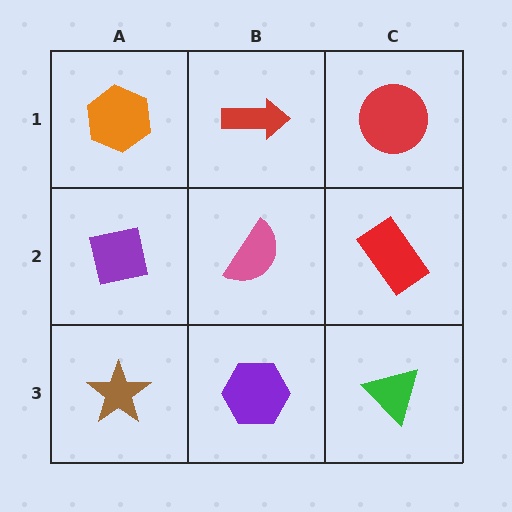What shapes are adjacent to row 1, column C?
A red rectangle (row 2, column C), a red arrow (row 1, column B).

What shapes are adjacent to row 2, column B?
A red arrow (row 1, column B), a purple hexagon (row 3, column B), a purple square (row 2, column A), a red rectangle (row 2, column C).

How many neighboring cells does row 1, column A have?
2.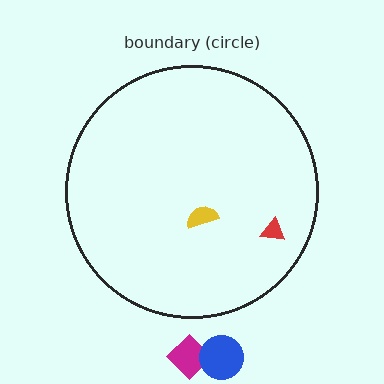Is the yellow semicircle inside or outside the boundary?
Inside.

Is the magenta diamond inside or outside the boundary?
Outside.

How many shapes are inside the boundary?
2 inside, 2 outside.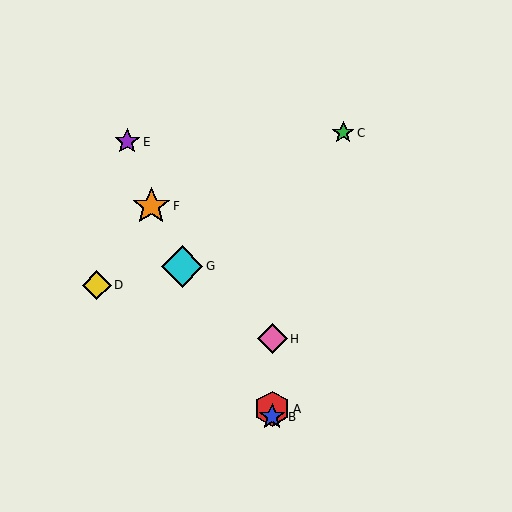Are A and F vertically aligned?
No, A is at x≈272 and F is at x≈151.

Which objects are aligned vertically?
Objects A, B, H are aligned vertically.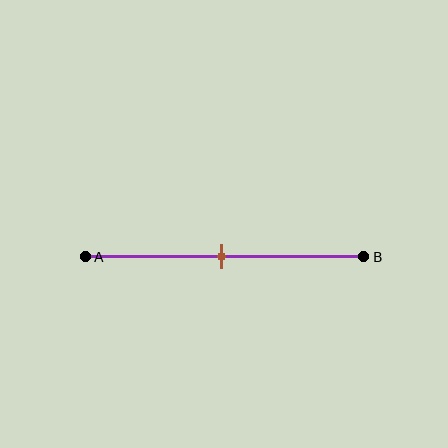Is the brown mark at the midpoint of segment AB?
Yes, the mark is approximately at the midpoint.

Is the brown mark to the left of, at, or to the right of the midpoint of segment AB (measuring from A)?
The brown mark is approximately at the midpoint of segment AB.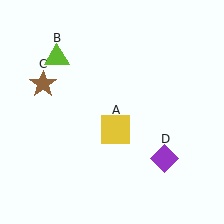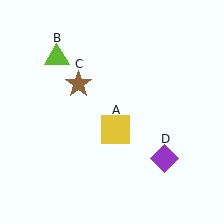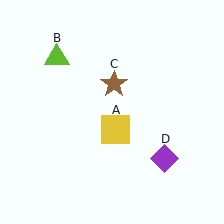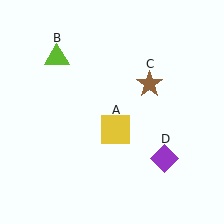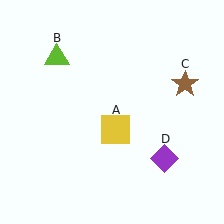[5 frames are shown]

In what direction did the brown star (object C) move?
The brown star (object C) moved right.